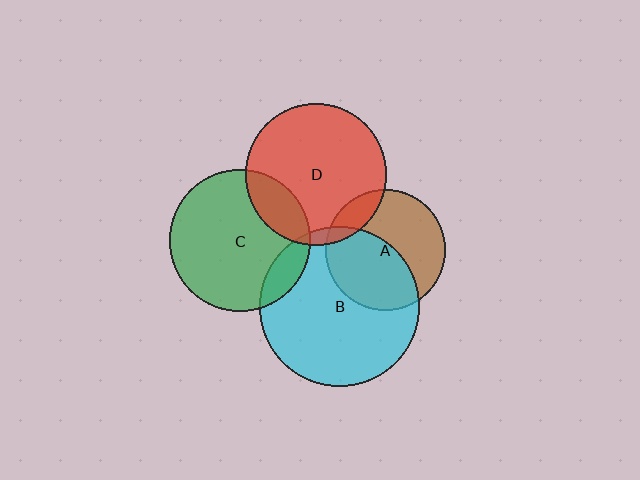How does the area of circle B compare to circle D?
Approximately 1.3 times.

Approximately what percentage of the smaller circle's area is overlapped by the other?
Approximately 10%.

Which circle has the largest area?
Circle B (cyan).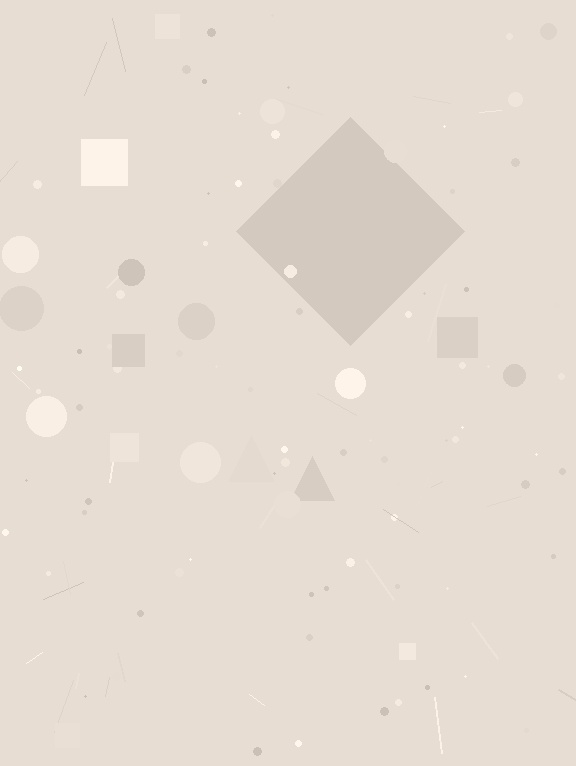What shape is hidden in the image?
A diamond is hidden in the image.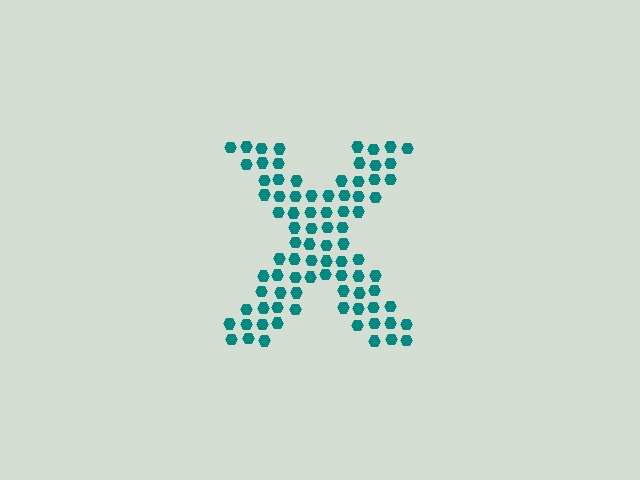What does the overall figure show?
The overall figure shows the letter X.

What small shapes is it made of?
It is made of small hexagons.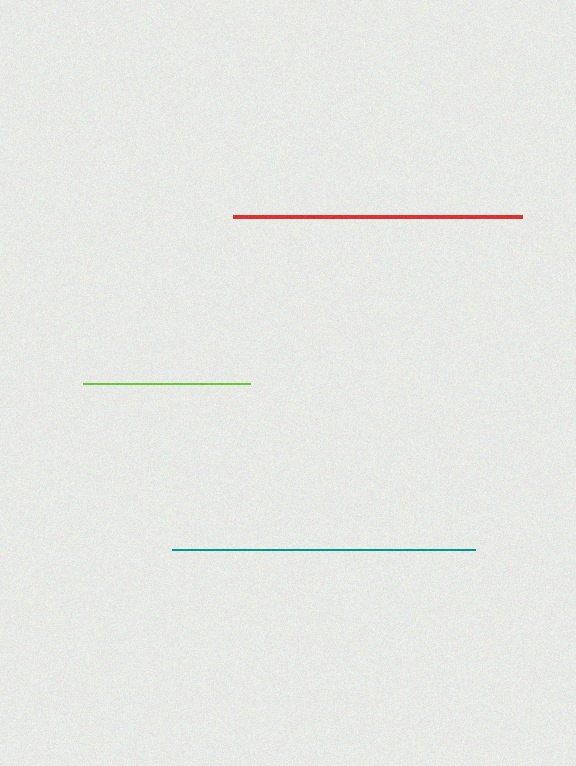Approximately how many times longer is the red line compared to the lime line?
The red line is approximately 1.7 times the length of the lime line.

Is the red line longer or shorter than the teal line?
The teal line is longer than the red line.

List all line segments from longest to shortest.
From longest to shortest: teal, red, lime.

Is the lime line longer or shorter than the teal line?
The teal line is longer than the lime line.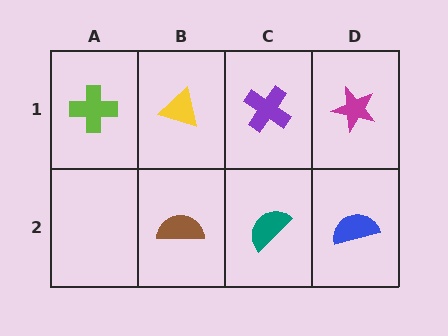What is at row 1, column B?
A yellow triangle.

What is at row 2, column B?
A brown semicircle.